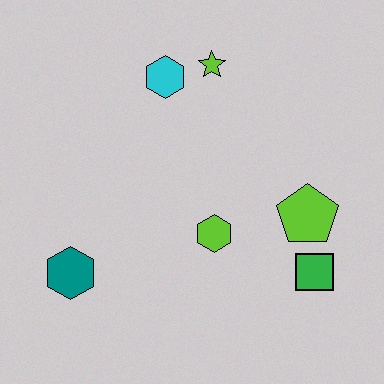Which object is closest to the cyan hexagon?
The lime star is closest to the cyan hexagon.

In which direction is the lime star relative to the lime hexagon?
The lime star is above the lime hexagon.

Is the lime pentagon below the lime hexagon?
No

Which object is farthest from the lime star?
The teal hexagon is farthest from the lime star.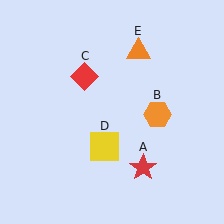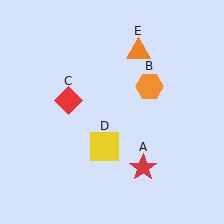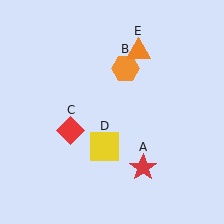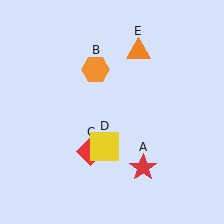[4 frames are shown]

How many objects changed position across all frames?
2 objects changed position: orange hexagon (object B), red diamond (object C).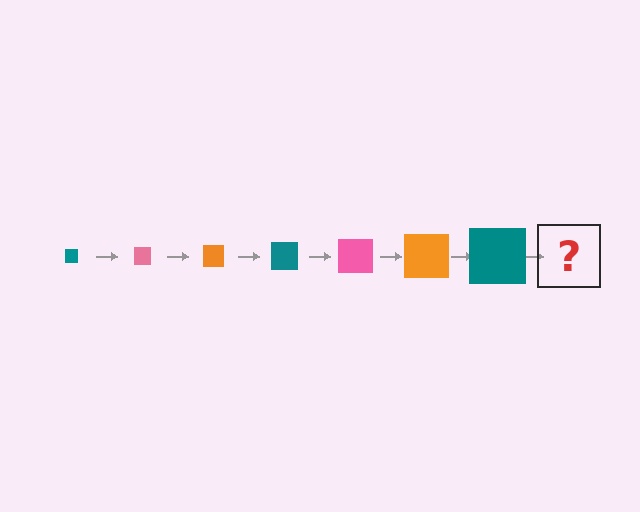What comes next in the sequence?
The next element should be a pink square, larger than the previous one.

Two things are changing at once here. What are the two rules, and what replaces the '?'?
The two rules are that the square grows larger each step and the color cycles through teal, pink, and orange. The '?' should be a pink square, larger than the previous one.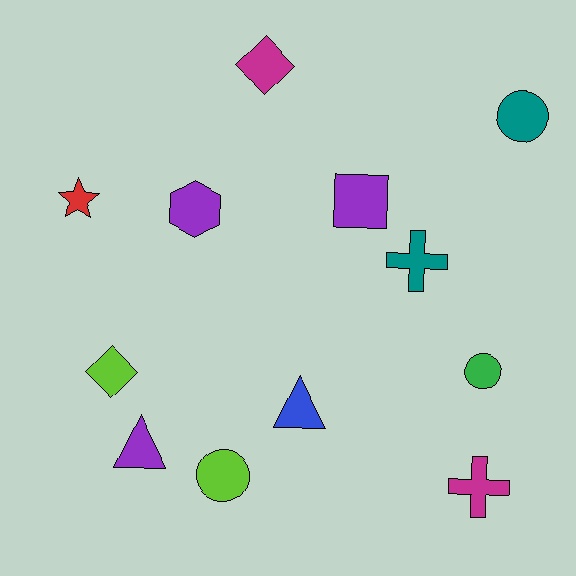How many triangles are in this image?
There are 2 triangles.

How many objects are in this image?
There are 12 objects.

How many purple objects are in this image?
There are 3 purple objects.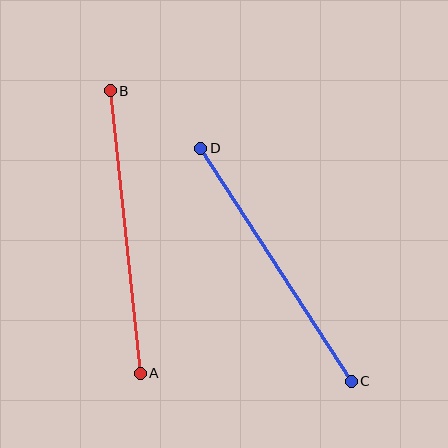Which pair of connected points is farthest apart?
Points A and B are farthest apart.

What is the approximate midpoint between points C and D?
The midpoint is at approximately (276, 265) pixels.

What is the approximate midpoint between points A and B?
The midpoint is at approximately (125, 232) pixels.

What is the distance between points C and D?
The distance is approximately 278 pixels.